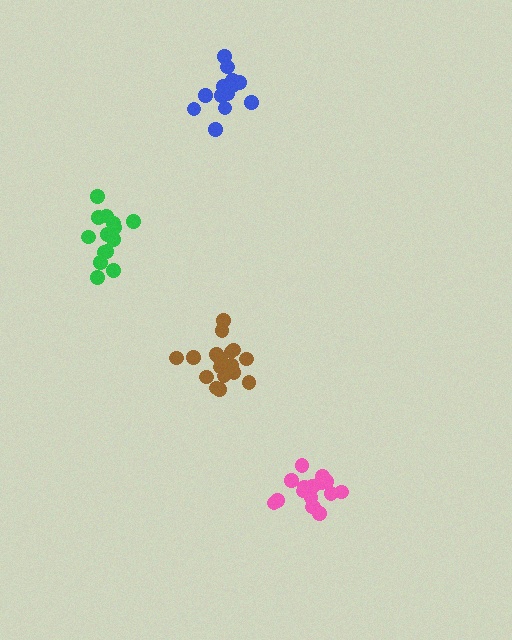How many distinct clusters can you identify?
There are 4 distinct clusters.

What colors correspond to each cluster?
The clusters are colored: pink, brown, blue, green.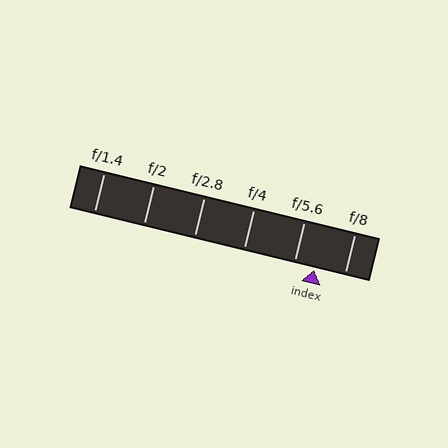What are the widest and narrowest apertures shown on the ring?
The widest aperture shown is f/1.4 and the narrowest is f/8.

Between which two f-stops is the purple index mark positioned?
The index mark is between f/5.6 and f/8.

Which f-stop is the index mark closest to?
The index mark is closest to f/5.6.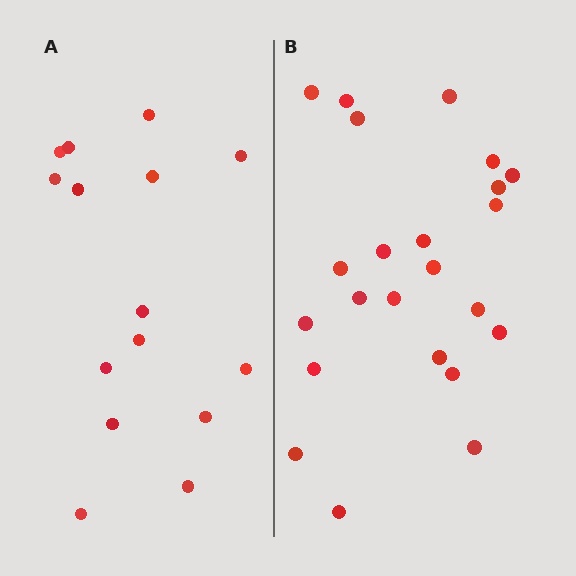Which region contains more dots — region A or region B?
Region B (the right region) has more dots.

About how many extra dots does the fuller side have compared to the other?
Region B has roughly 8 or so more dots than region A.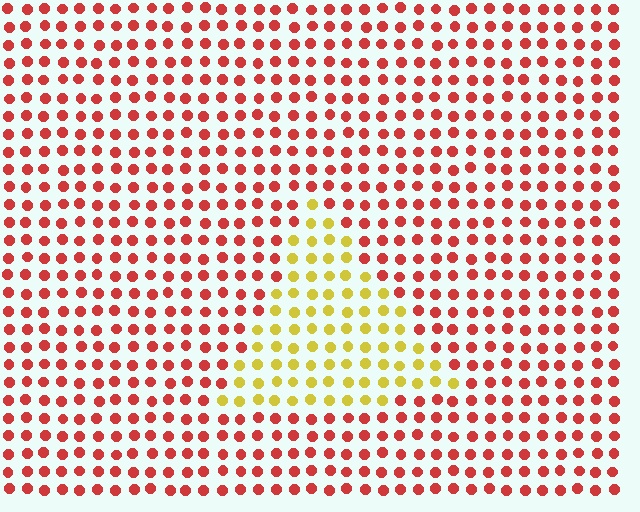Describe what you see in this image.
The image is filled with small red elements in a uniform arrangement. A triangle-shaped region is visible where the elements are tinted to a slightly different hue, forming a subtle color boundary.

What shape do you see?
I see a triangle.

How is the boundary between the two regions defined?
The boundary is defined purely by a slight shift in hue (about 57 degrees). Spacing, size, and orientation are identical on both sides.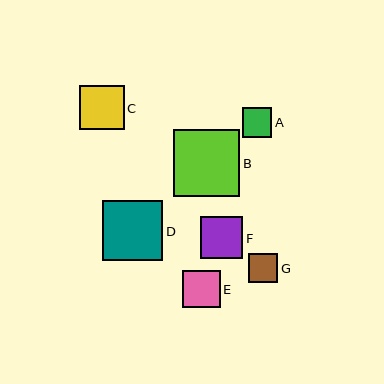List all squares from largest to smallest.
From largest to smallest: B, D, C, F, E, A, G.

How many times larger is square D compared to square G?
Square D is approximately 2.1 times the size of square G.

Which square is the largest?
Square B is the largest with a size of approximately 67 pixels.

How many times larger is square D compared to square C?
Square D is approximately 1.4 times the size of square C.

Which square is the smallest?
Square G is the smallest with a size of approximately 29 pixels.